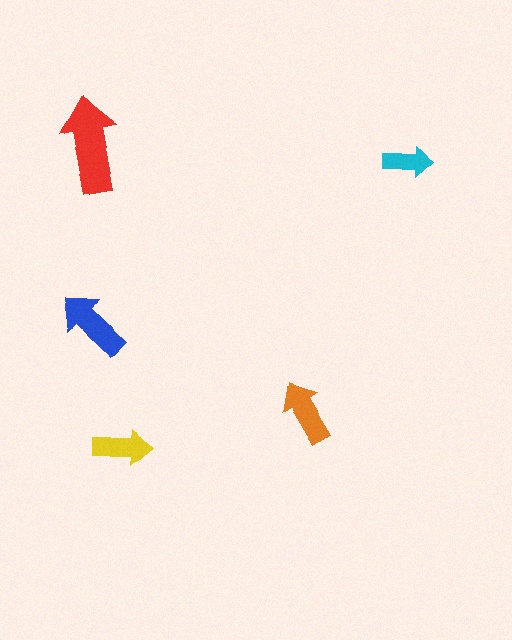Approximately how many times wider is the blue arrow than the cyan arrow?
About 1.5 times wider.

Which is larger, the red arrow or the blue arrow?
The red one.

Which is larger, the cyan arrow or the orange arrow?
The orange one.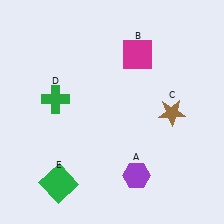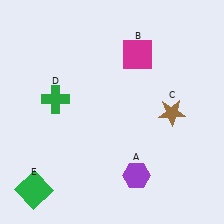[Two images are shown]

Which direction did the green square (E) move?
The green square (E) moved left.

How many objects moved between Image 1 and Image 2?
1 object moved between the two images.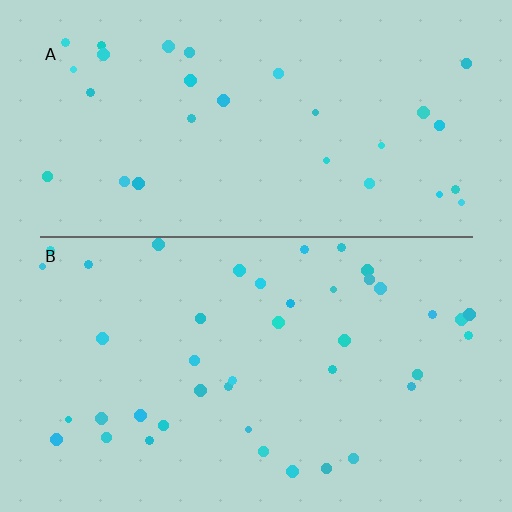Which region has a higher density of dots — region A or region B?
B (the bottom).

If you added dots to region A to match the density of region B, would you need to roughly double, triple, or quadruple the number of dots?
Approximately double.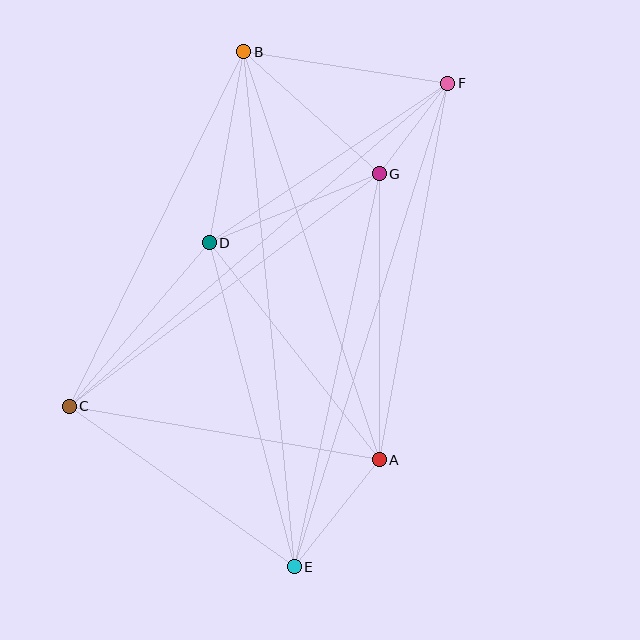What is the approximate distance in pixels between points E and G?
The distance between E and G is approximately 402 pixels.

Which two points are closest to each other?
Points F and G are closest to each other.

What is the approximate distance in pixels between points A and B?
The distance between A and B is approximately 430 pixels.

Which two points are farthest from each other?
Points B and E are farthest from each other.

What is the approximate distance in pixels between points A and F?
The distance between A and F is approximately 383 pixels.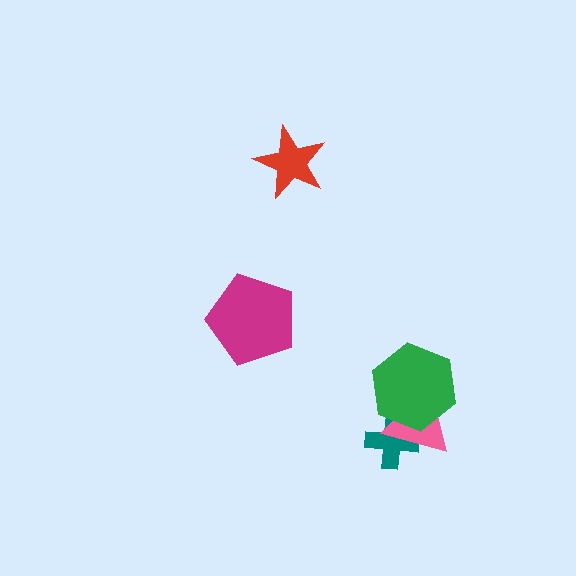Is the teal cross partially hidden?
Yes, it is partially covered by another shape.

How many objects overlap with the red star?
0 objects overlap with the red star.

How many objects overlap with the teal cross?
2 objects overlap with the teal cross.